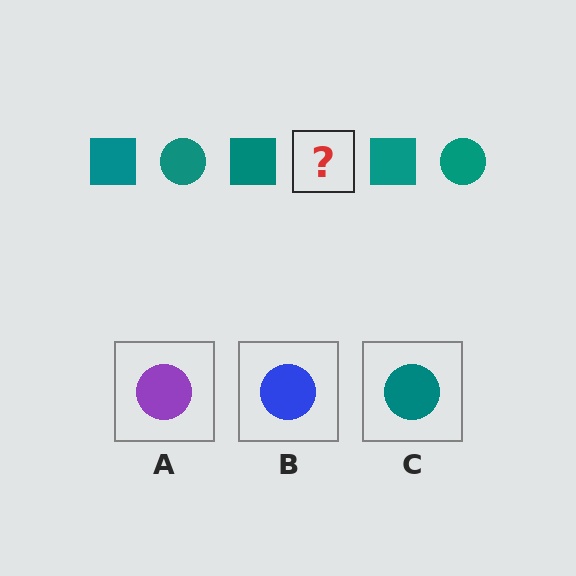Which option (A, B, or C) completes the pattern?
C.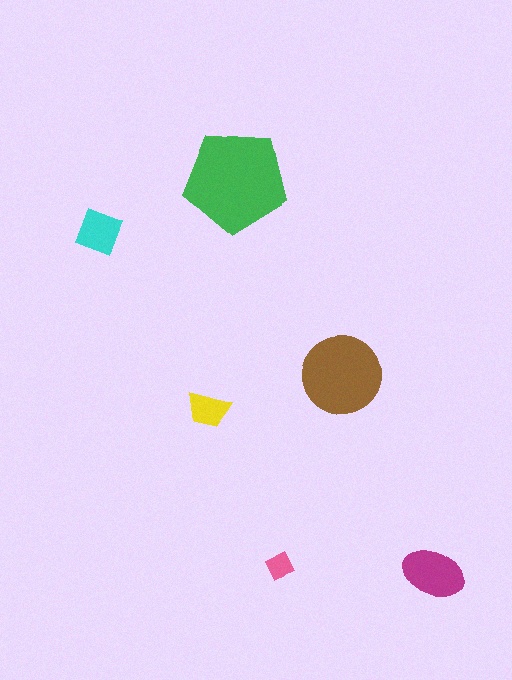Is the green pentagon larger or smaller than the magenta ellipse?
Larger.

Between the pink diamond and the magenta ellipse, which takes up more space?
The magenta ellipse.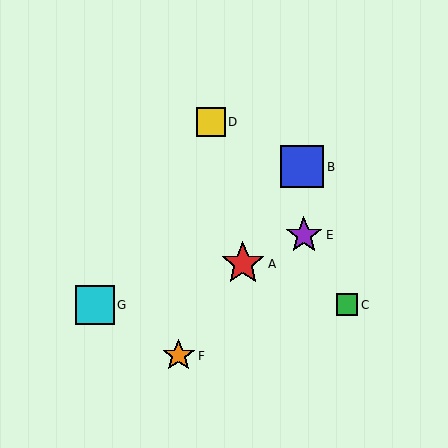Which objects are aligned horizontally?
Objects C, G are aligned horizontally.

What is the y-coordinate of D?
Object D is at y≈122.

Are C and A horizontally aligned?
No, C is at y≈305 and A is at y≈264.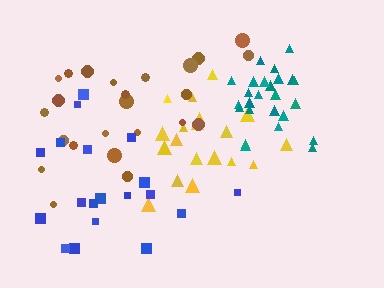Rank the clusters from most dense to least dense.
teal, yellow, brown, blue.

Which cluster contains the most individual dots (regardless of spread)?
Teal (25).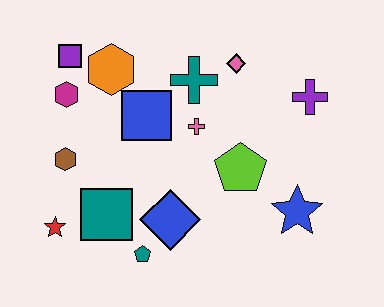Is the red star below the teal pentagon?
No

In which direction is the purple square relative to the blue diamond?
The purple square is above the blue diamond.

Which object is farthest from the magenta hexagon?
The blue star is farthest from the magenta hexagon.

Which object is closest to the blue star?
The lime pentagon is closest to the blue star.